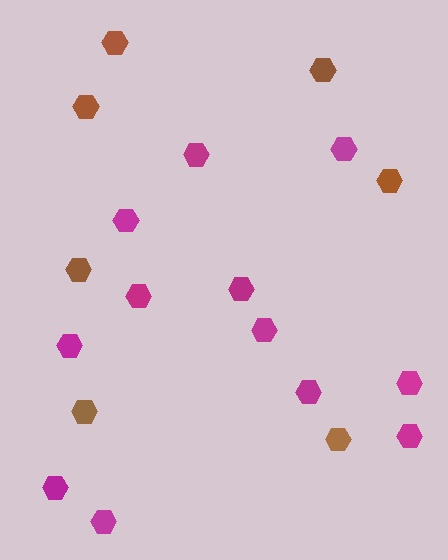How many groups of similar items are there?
There are 2 groups: one group of magenta hexagons (12) and one group of brown hexagons (7).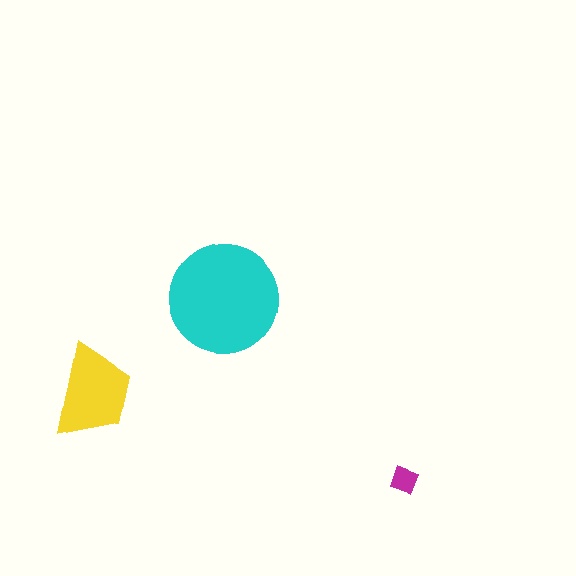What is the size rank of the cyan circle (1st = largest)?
1st.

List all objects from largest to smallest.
The cyan circle, the yellow trapezoid, the magenta diamond.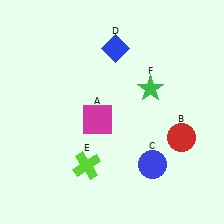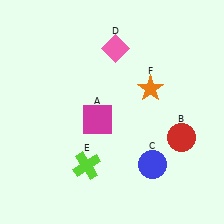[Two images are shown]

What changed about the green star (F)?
In Image 1, F is green. In Image 2, it changed to orange.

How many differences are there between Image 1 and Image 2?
There are 2 differences between the two images.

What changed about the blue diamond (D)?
In Image 1, D is blue. In Image 2, it changed to pink.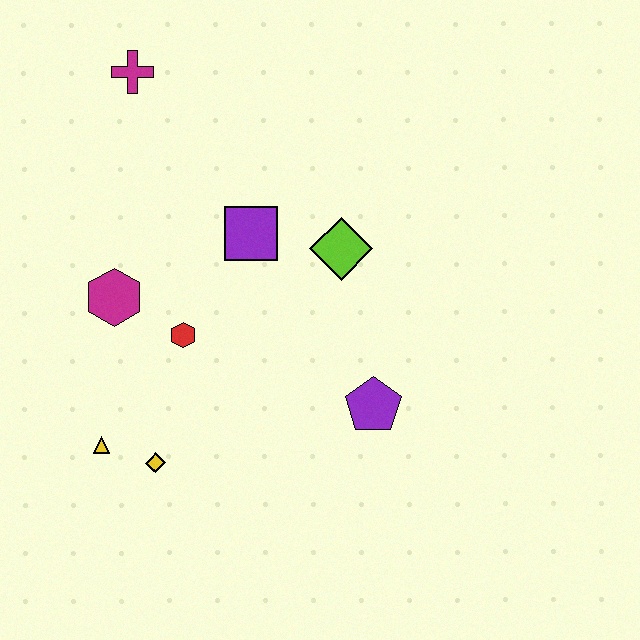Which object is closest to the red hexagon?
The magenta hexagon is closest to the red hexagon.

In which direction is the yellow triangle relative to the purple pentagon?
The yellow triangle is to the left of the purple pentagon.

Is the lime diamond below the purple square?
Yes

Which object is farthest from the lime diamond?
The yellow triangle is farthest from the lime diamond.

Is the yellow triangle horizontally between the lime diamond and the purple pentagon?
No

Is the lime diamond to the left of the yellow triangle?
No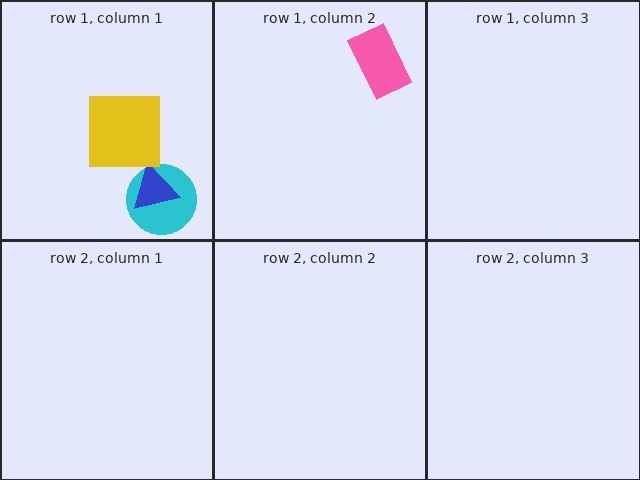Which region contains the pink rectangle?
The row 1, column 2 region.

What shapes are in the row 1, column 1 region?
The cyan circle, the blue triangle, the yellow square.